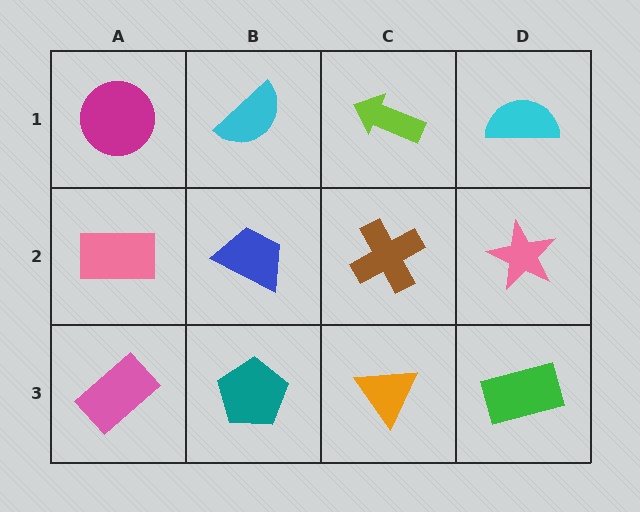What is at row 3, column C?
An orange triangle.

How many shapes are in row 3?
4 shapes.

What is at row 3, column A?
A pink rectangle.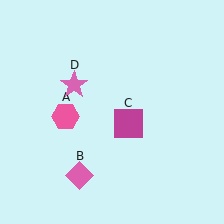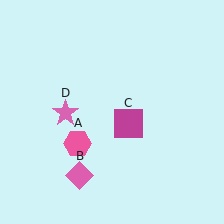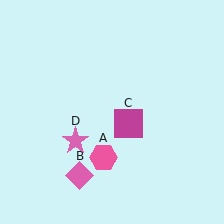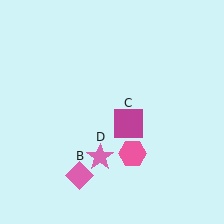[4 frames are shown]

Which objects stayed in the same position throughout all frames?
Pink diamond (object B) and magenta square (object C) remained stationary.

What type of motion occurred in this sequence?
The pink hexagon (object A), pink star (object D) rotated counterclockwise around the center of the scene.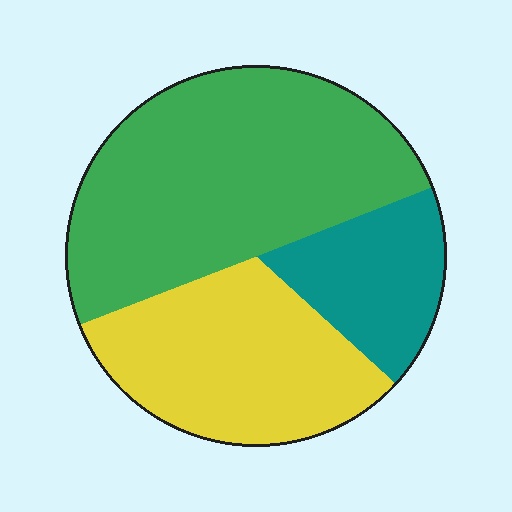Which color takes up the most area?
Green, at roughly 50%.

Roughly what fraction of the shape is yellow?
Yellow covers roughly 30% of the shape.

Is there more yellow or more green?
Green.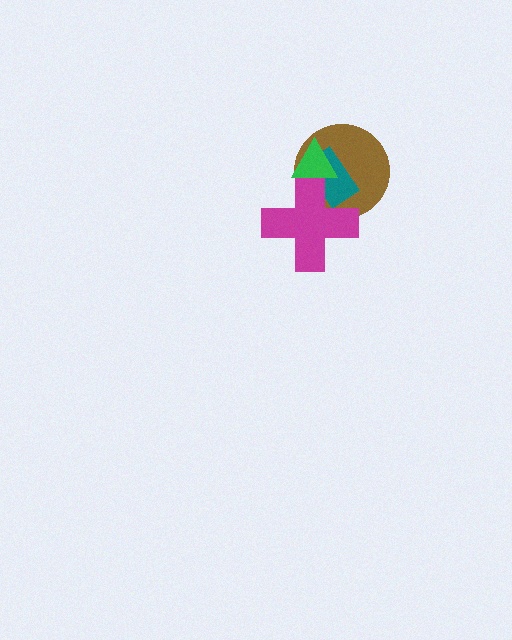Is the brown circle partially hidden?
Yes, it is partially covered by another shape.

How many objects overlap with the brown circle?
3 objects overlap with the brown circle.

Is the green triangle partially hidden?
No, no other shape covers it.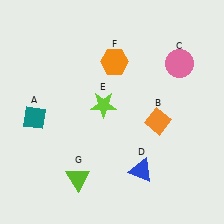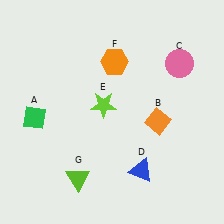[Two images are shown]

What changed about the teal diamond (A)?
In Image 1, A is teal. In Image 2, it changed to green.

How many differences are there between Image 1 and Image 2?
There is 1 difference between the two images.